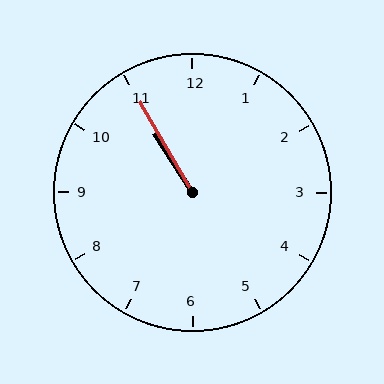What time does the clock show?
10:55.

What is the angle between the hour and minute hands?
Approximately 2 degrees.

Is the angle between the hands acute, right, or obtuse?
It is acute.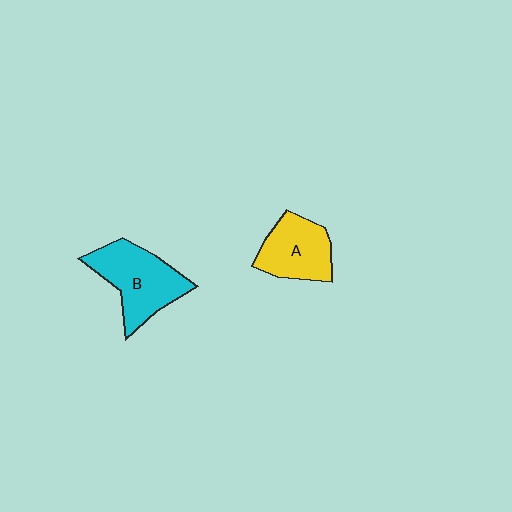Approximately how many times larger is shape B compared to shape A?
Approximately 1.3 times.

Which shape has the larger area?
Shape B (cyan).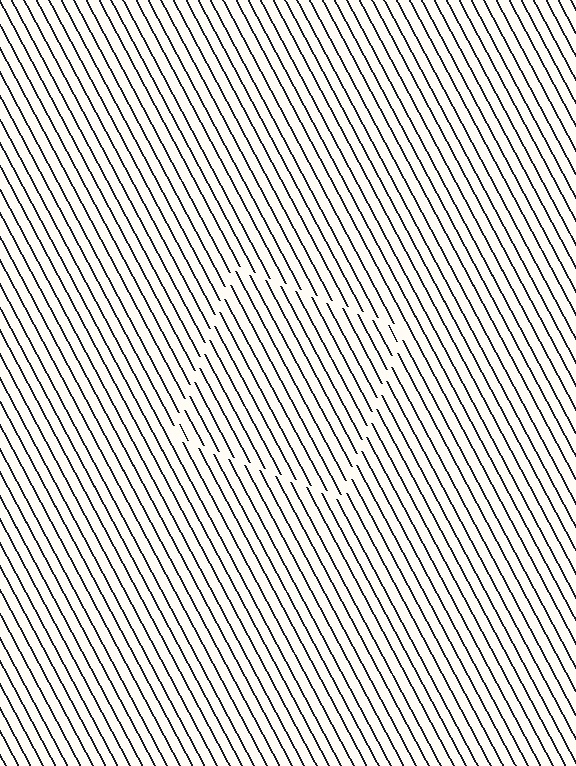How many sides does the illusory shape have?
4 sides — the line-ends trace a square.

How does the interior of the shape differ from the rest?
The interior of the shape contains the same grating, shifted by half a period — the contour is defined by the phase discontinuity where line-ends from the inner and outer gratings abut.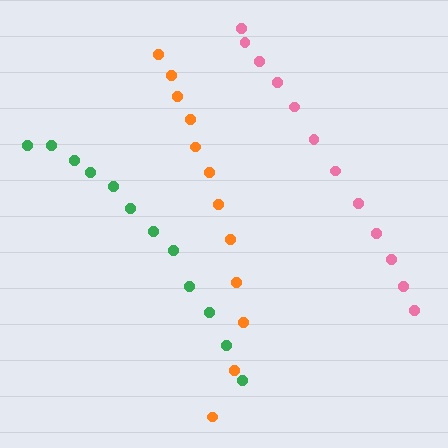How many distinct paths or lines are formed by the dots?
There are 3 distinct paths.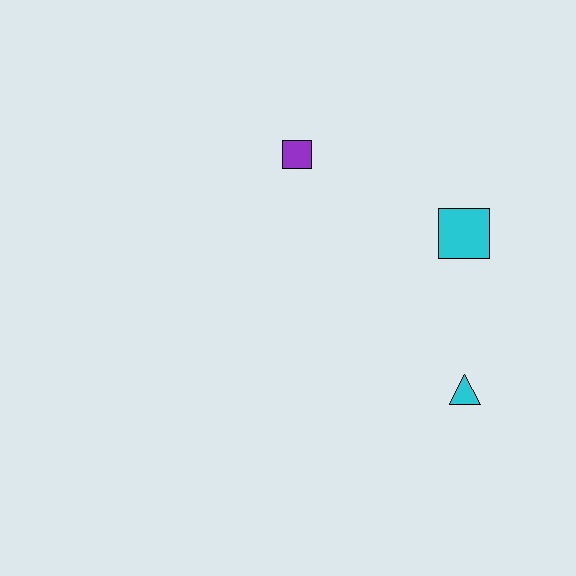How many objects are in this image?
There are 3 objects.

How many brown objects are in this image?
There are no brown objects.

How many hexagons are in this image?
There are no hexagons.